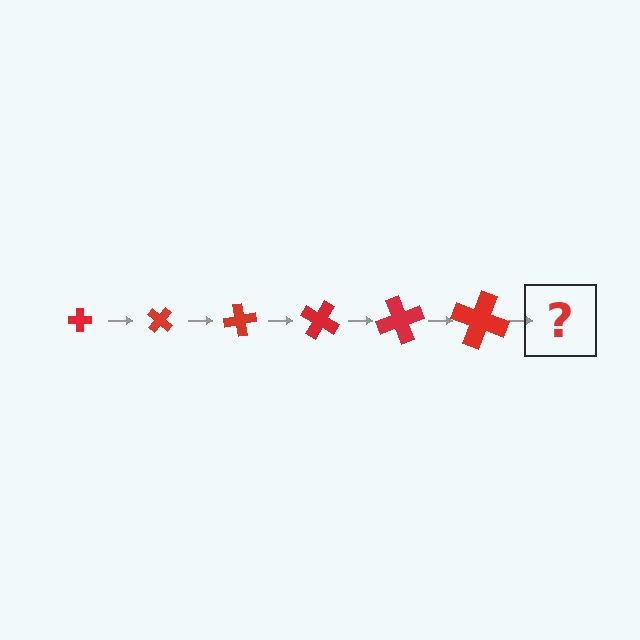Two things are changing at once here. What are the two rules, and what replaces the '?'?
The two rules are that the cross grows larger each step and it rotates 40 degrees each step. The '?' should be a cross, larger than the previous one and rotated 240 degrees from the start.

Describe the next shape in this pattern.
It should be a cross, larger than the previous one and rotated 240 degrees from the start.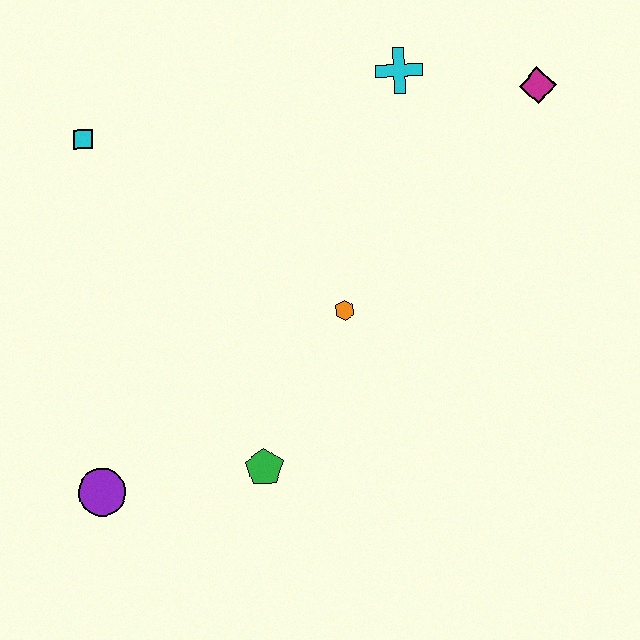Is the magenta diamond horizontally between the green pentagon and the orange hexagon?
No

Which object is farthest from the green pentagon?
The magenta diamond is farthest from the green pentagon.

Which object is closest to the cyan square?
The orange hexagon is closest to the cyan square.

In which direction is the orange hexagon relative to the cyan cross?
The orange hexagon is below the cyan cross.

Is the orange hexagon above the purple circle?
Yes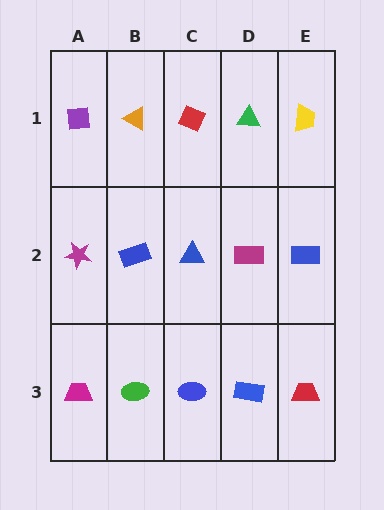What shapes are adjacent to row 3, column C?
A blue triangle (row 2, column C), a green ellipse (row 3, column B), a blue rectangle (row 3, column D).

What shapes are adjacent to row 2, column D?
A green triangle (row 1, column D), a blue rectangle (row 3, column D), a blue triangle (row 2, column C), a blue rectangle (row 2, column E).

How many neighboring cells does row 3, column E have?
2.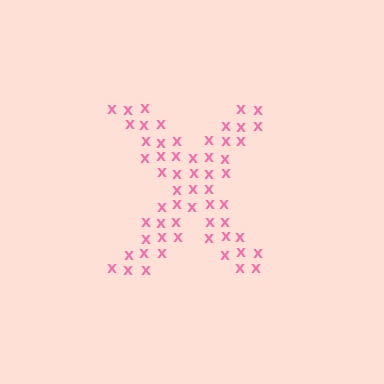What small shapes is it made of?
It is made of small letter X's.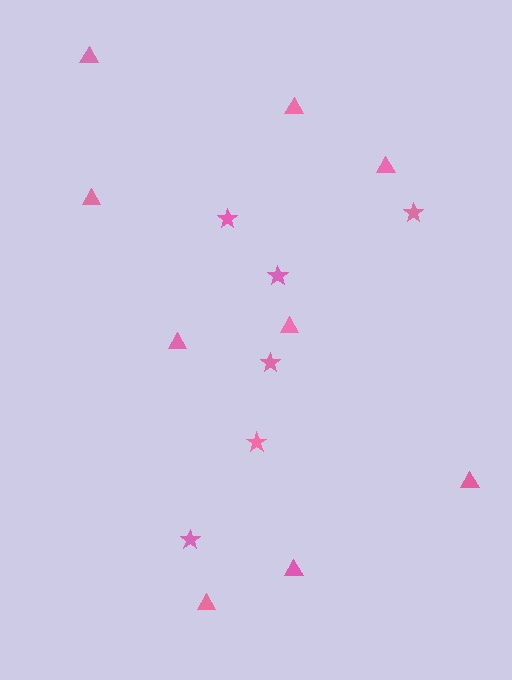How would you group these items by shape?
There are 2 groups: one group of stars (6) and one group of triangles (9).